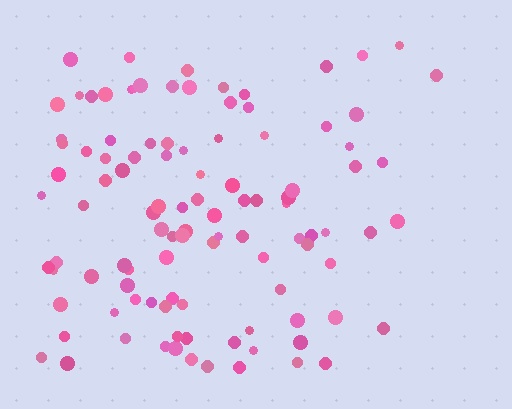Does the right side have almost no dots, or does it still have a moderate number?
Still a moderate number, just noticeably fewer than the left.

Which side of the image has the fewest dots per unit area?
The right.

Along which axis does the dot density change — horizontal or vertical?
Horizontal.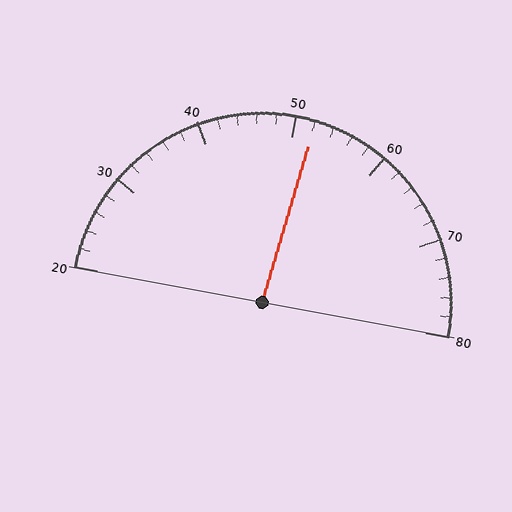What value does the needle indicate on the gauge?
The needle indicates approximately 52.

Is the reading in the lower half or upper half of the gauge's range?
The reading is in the upper half of the range (20 to 80).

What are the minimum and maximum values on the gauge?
The gauge ranges from 20 to 80.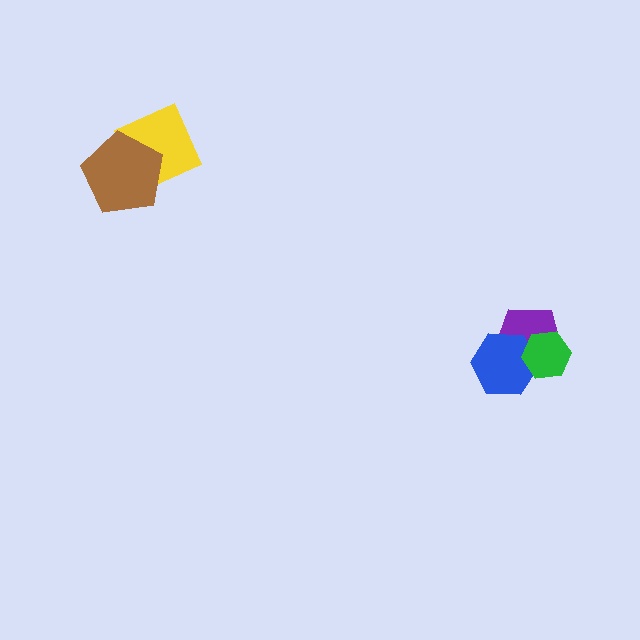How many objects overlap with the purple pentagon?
2 objects overlap with the purple pentagon.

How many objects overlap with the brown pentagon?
1 object overlaps with the brown pentagon.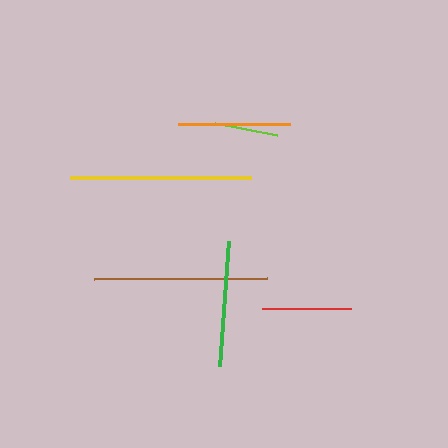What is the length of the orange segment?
The orange segment is approximately 112 pixels long.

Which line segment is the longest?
The yellow line is the longest at approximately 181 pixels.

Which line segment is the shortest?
The lime line is the shortest at approximately 63 pixels.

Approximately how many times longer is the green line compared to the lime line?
The green line is approximately 2.0 times the length of the lime line.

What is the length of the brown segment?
The brown segment is approximately 173 pixels long.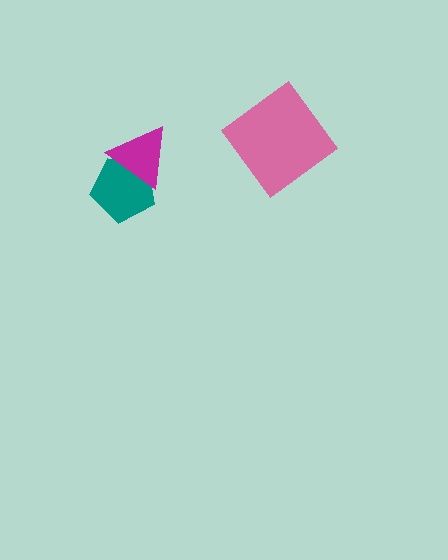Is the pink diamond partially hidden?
No, no other shape covers it.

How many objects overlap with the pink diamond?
0 objects overlap with the pink diamond.